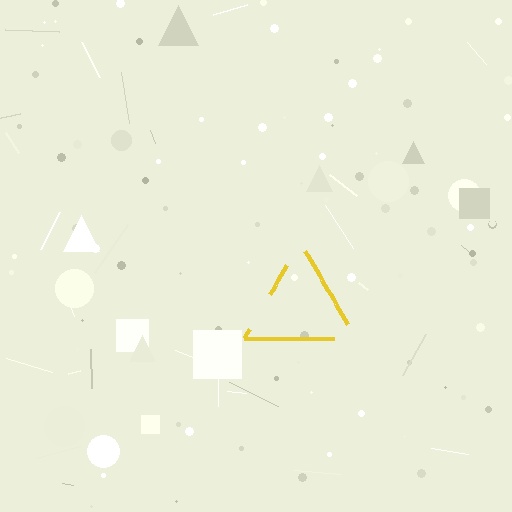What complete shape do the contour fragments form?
The contour fragments form a triangle.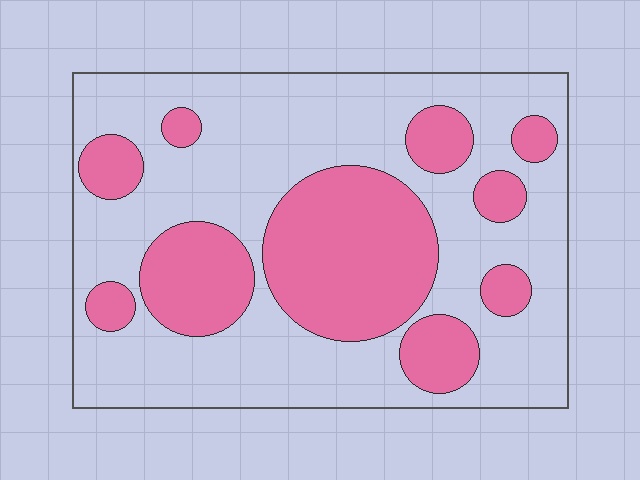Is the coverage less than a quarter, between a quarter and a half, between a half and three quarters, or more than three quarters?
Between a quarter and a half.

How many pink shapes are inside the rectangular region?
10.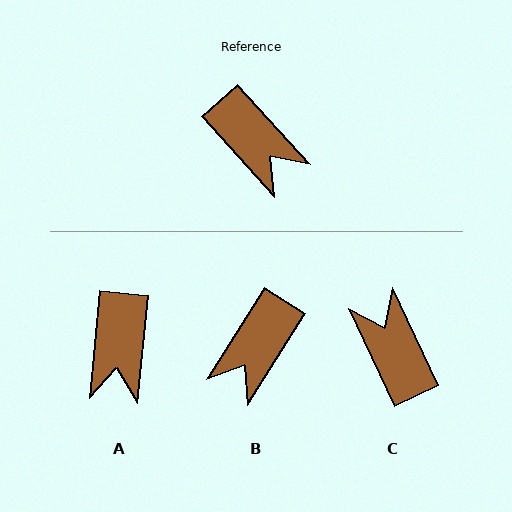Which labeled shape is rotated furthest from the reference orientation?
C, about 163 degrees away.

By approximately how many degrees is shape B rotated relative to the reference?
Approximately 74 degrees clockwise.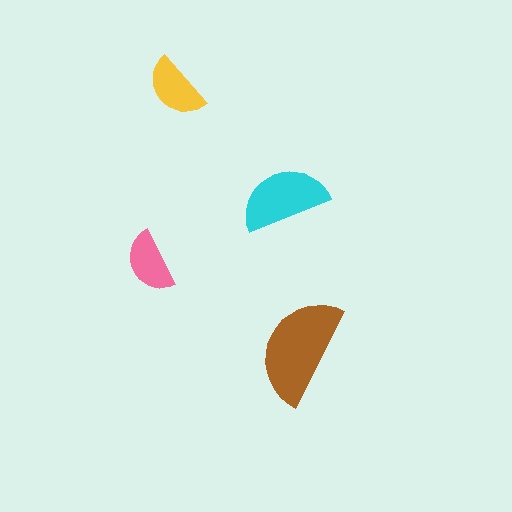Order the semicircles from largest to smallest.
the brown one, the cyan one, the yellow one, the pink one.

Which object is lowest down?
The brown semicircle is bottommost.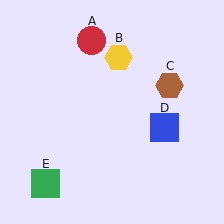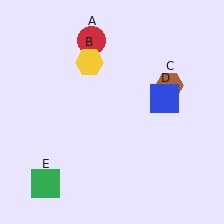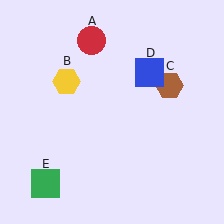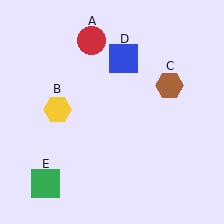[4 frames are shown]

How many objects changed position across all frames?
2 objects changed position: yellow hexagon (object B), blue square (object D).